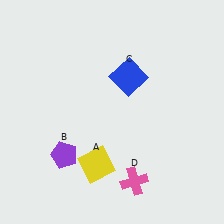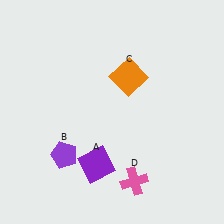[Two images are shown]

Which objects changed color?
A changed from yellow to purple. C changed from blue to orange.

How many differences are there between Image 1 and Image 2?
There are 2 differences between the two images.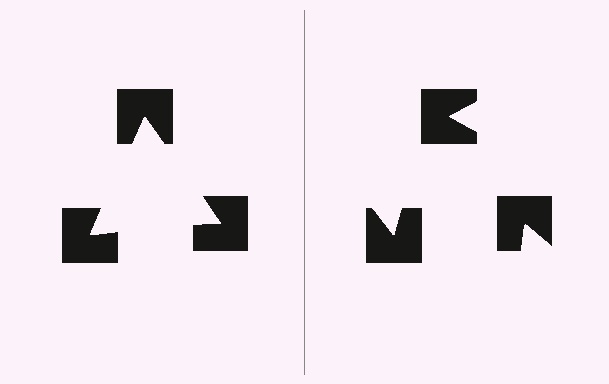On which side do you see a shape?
An illusory triangle appears on the left side. On the right side the wedge cuts are rotated, so no coherent shape forms.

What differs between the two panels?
The notched squares are positioned identically on both sides; only the wedge orientations differ. On the left they align to a triangle; on the right they are misaligned.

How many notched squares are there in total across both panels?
6 — 3 on each side.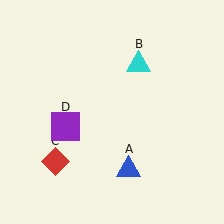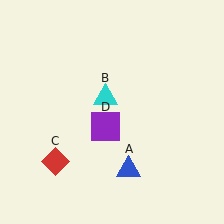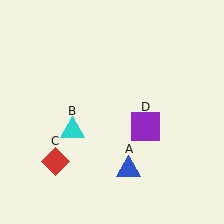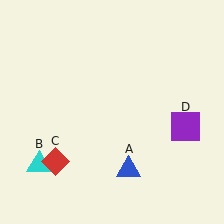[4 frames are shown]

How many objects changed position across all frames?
2 objects changed position: cyan triangle (object B), purple square (object D).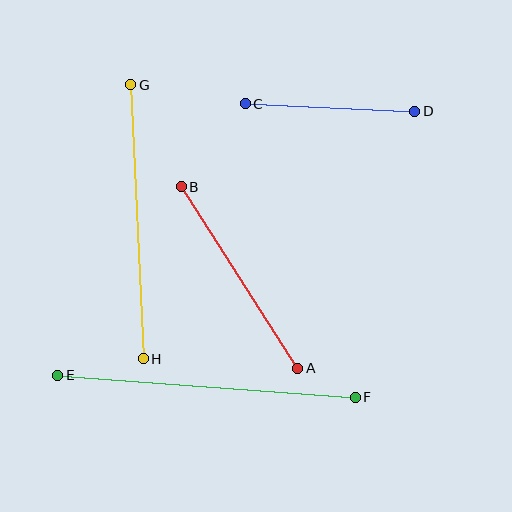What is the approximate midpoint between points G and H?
The midpoint is at approximately (137, 222) pixels.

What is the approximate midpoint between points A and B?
The midpoint is at approximately (239, 278) pixels.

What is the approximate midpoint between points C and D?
The midpoint is at approximately (330, 108) pixels.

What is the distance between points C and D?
The distance is approximately 170 pixels.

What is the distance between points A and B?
The distance is approximately 215 pixels.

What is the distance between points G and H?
The distance is approximately 274 pixels.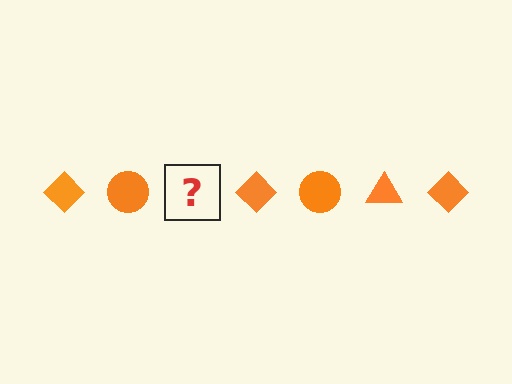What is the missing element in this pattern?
The missing element is an orange triangle.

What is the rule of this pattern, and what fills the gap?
The rule is that the pattern cycles through diamond, circle, triangle shapes in orange. The gap should be filled with an orange triangle.